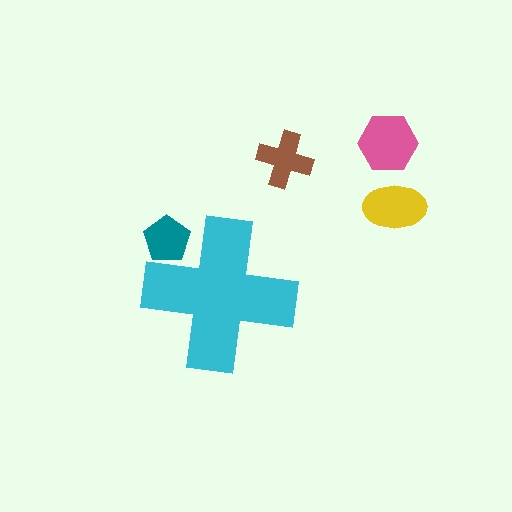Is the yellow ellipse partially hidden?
No, the yellow ellipse is fully visible.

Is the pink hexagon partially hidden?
No, the pink hexagon is fully visible.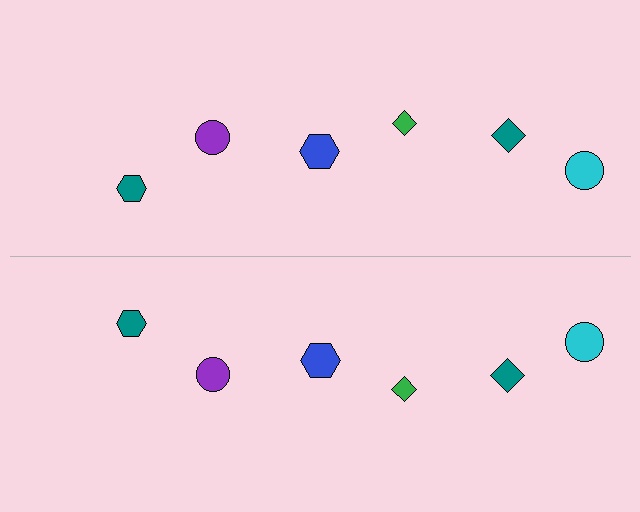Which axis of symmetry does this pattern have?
The pattern has a horizontal axis of symmetry running through the center of the image.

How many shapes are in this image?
There are 12 shapes in this image.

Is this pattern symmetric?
Yes, this pattern has bilateral (reflection) symmetry.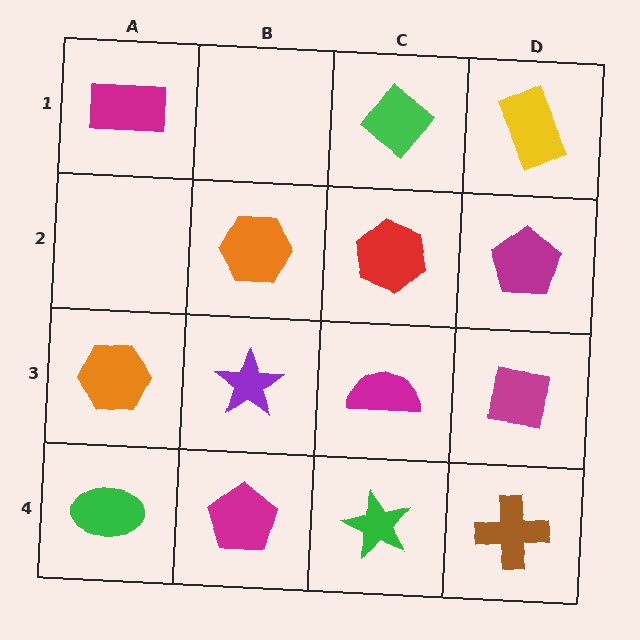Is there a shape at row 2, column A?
No, that cell is empty.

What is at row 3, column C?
A magenta semicircle.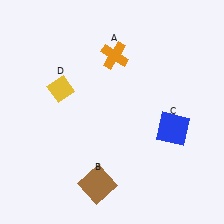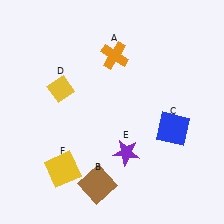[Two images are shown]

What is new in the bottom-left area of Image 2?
A yellow square (F) was added in the bottom-left area of Image 2.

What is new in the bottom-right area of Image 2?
A purple star (E) was added in the bottom-right area of Image 2.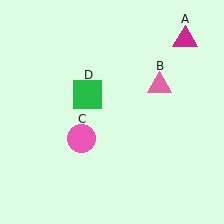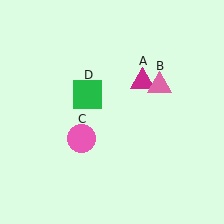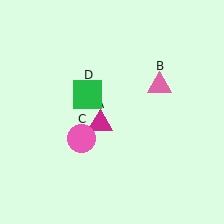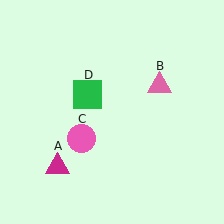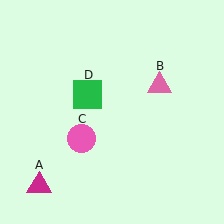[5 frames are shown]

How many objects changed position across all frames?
1 object changed position: magenta triangle (object A).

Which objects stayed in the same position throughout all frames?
Pink triangle (object B) and pink circle (object C) and green square (object D) remained stationary.